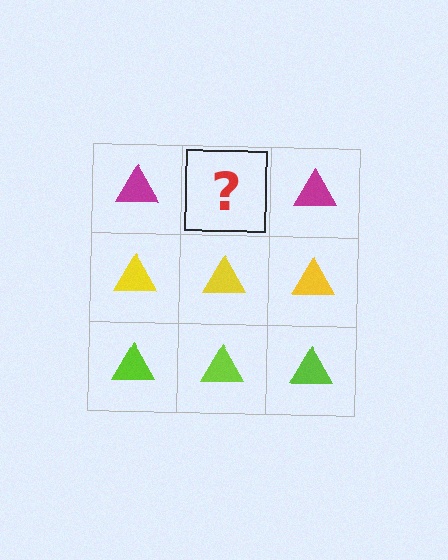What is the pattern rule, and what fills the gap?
The rule is that each row has a consistent color. The gap should be filled with a magenta triangle.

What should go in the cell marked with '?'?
The missing cell should contain a magenta triangle.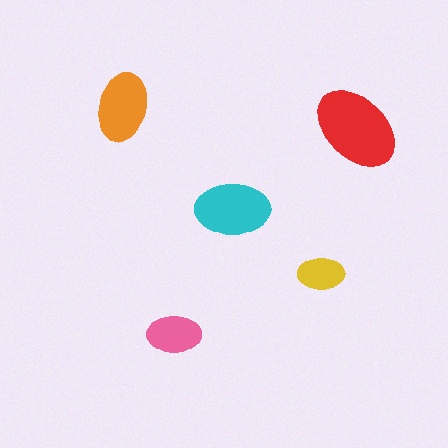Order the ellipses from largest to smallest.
the red one, the cyan one, the orange one, the pink one, the yellow one.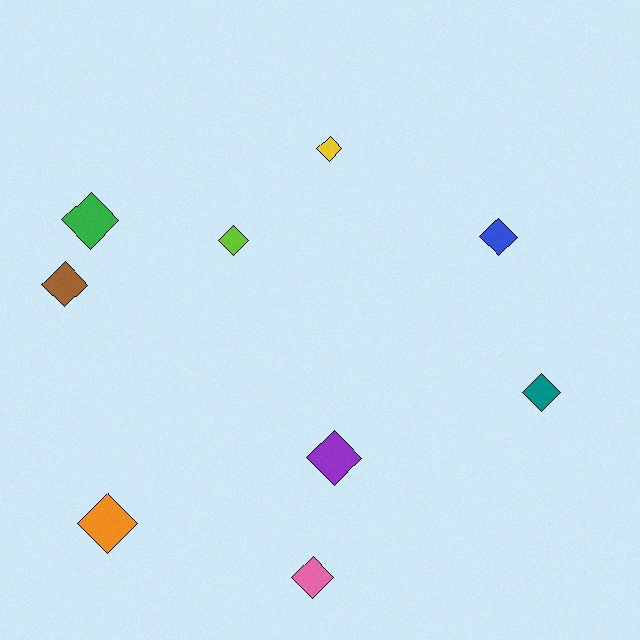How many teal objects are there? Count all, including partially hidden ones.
There is 1 teal object.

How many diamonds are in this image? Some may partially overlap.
There are 9 diamonds.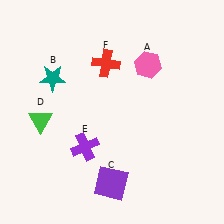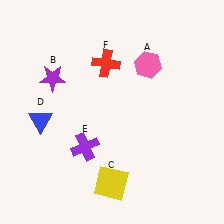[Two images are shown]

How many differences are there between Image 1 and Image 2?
There are 3 differences between the two images.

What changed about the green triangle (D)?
In Image 1, D is green. In Image 2, it changed to blue.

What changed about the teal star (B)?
In Image 1, B is teal. In Image 2, it changed to purple.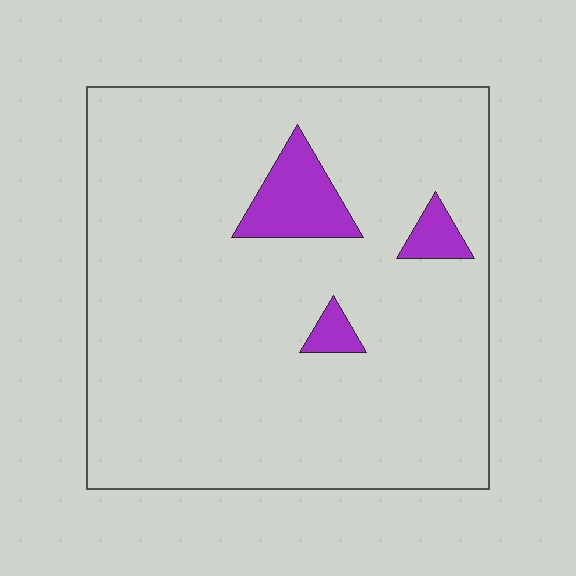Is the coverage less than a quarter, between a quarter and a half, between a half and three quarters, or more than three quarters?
Less than a quarter.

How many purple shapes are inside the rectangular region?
3.